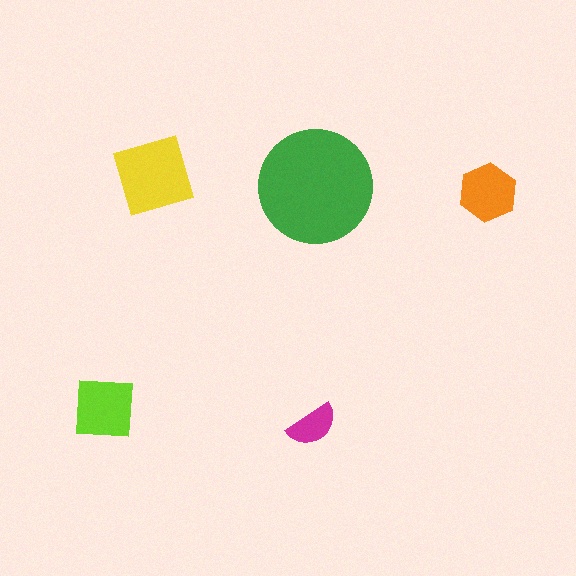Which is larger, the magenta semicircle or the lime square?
The lime square.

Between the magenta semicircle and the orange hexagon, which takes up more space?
The orange hexagon.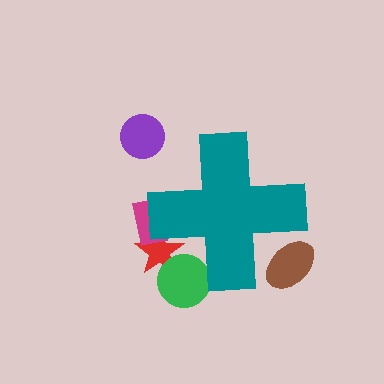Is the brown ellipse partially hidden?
Yes, the brown ellipse is partially hidden behind the teal cross.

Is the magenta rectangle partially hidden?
Yes, the magenta rectangle is partially hidden behind the teal cross.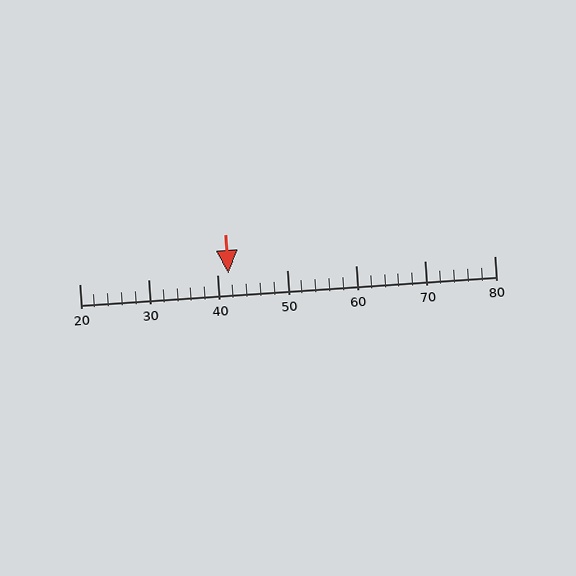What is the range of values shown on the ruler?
The ruler shows values from 20 to 80.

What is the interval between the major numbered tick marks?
The major tick marks are spaced 10 units apart.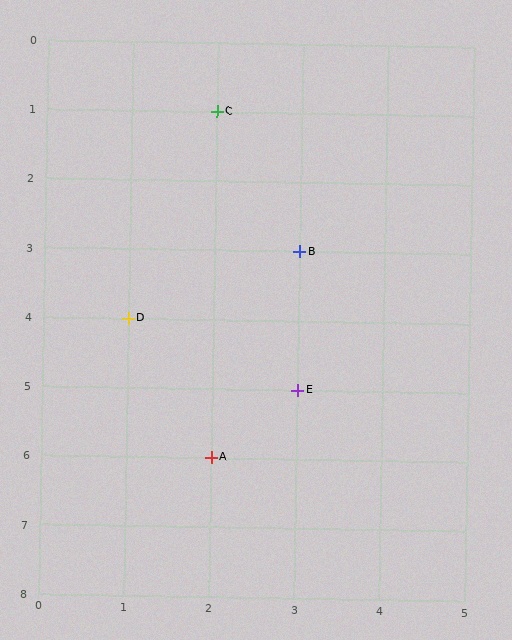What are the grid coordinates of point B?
Point B is at grid coordinates (3, 3).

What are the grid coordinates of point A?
Point A is at grid coordinates (2, 6).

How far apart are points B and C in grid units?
Points B and C are 1 column and 2 rows apart (about 2.2 grid units diagonally).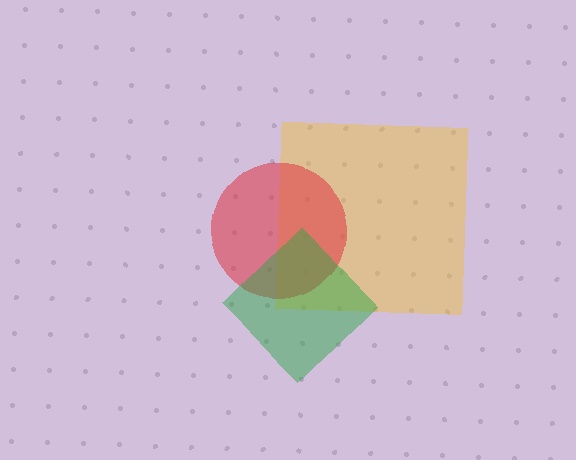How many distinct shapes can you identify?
There are 3 distinct shapes: a yellow square, a red circle, a green diamond.